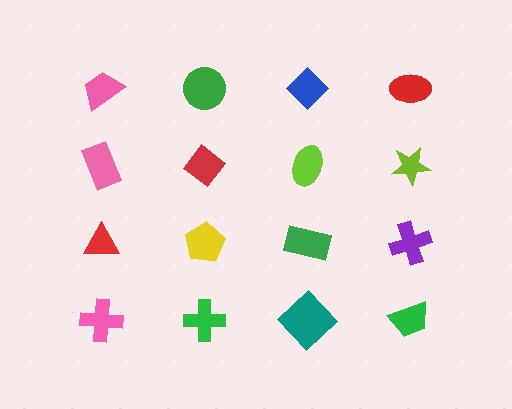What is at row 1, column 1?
A pink trapezoid.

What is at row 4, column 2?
A green cross.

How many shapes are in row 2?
4 shapes.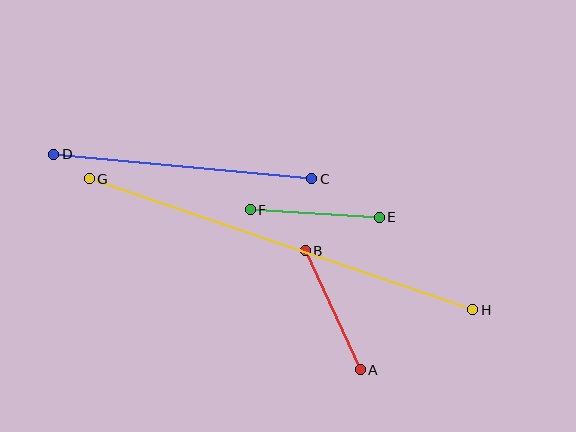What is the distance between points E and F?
The distance is approximately 129 pixels.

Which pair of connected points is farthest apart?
Points G and H are farthest apart.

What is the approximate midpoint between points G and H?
The midpoint is at approximately (281, 244) pixels.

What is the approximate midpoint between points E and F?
The midpoint is at approximately (315, 213) pixels.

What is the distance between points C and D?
The distance is approximately 259 pixels.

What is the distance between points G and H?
The distance is approximately 405 pixels.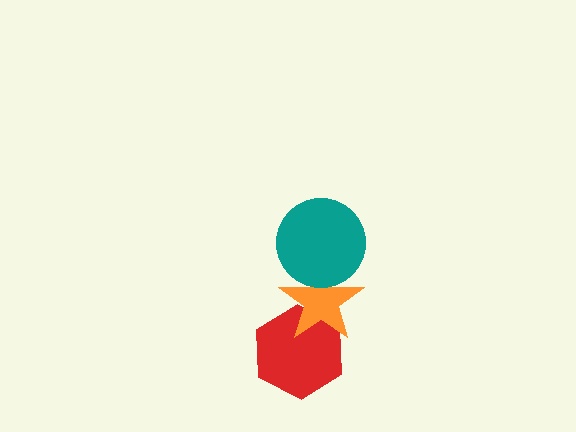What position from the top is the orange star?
The orange star is 2nd from the top.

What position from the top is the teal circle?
The teal circle is 1st from the top.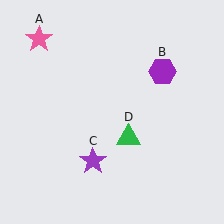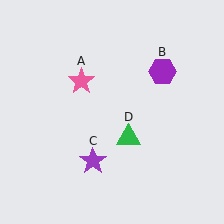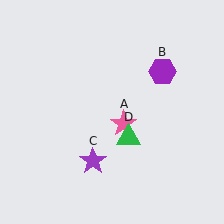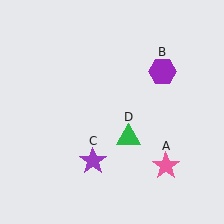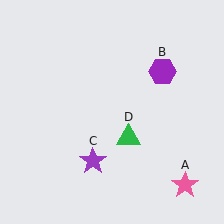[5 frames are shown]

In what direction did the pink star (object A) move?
The pink star (object A) moved down and to the right.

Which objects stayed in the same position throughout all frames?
Purple hexagon (object B) and purple star (object C) and green triangle (object D) remained stationary.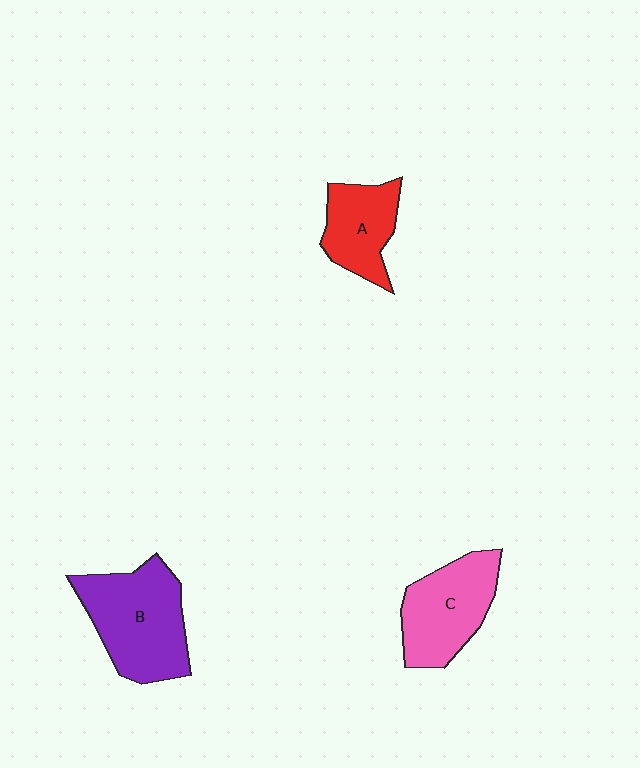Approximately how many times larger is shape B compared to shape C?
Approximately 1.2 times.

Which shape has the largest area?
Shape B (purple).